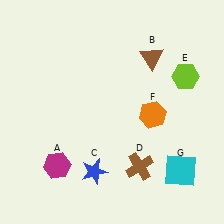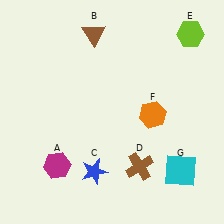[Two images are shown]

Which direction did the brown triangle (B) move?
The brown triangle (B) moved left.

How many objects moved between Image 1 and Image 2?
2 objects moved between the two images.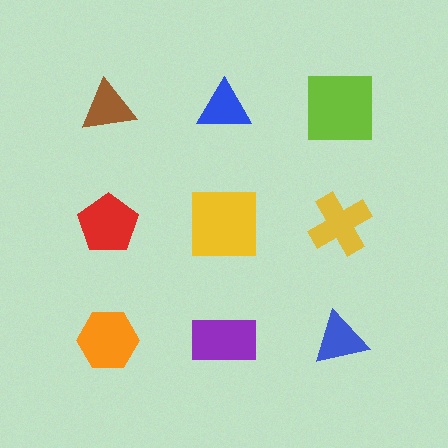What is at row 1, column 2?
A blue triangle.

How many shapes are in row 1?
3 shapes.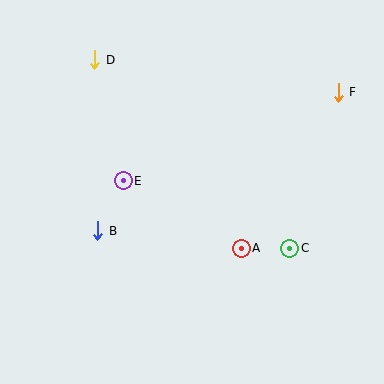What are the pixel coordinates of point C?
Point C is at (290, 248).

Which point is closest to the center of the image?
Point E at (123, 181) is closest to the center.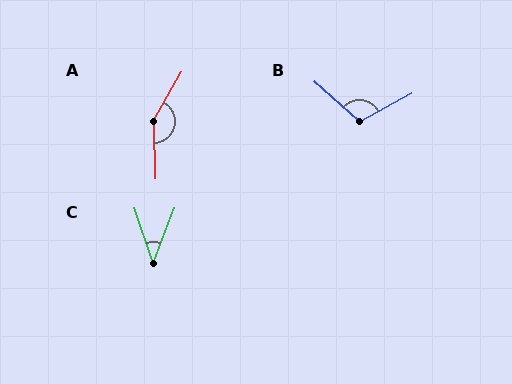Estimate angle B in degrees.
Approximately 110 degrees.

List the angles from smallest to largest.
C (39°), B (110°), A (149°).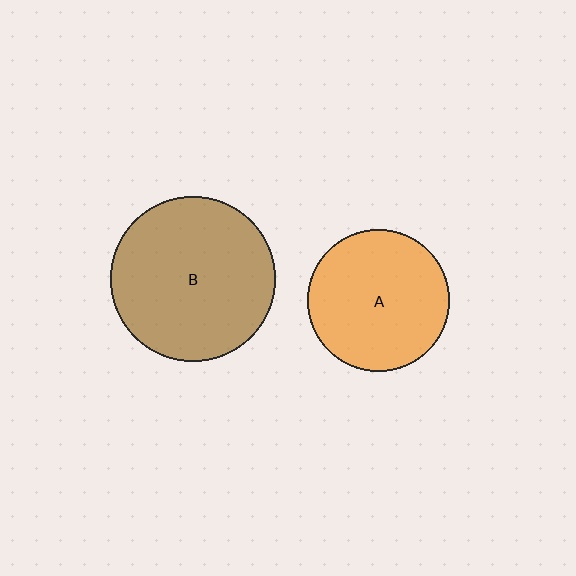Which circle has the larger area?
Circle B (brown).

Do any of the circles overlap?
No, none of the circles overlap.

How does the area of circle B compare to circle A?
Approximately 1.4 times.